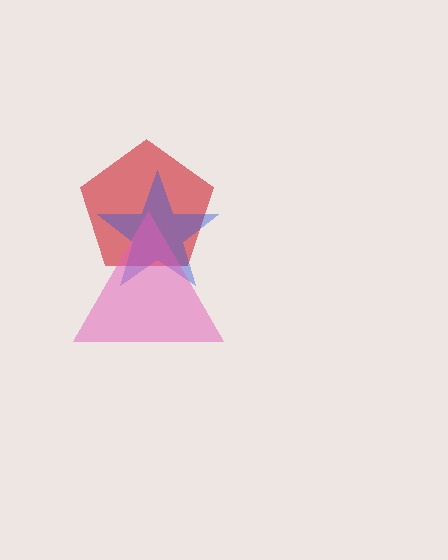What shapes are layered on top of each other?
The layered shapes are: a red pentagon, a blue star, a pink triangle.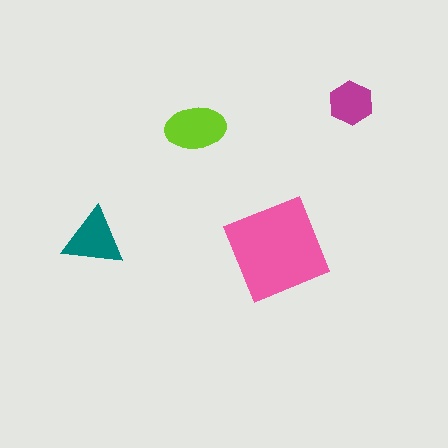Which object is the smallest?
The magenta hexagon.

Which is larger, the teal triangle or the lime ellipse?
The lime ellipse.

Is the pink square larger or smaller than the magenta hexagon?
Larger.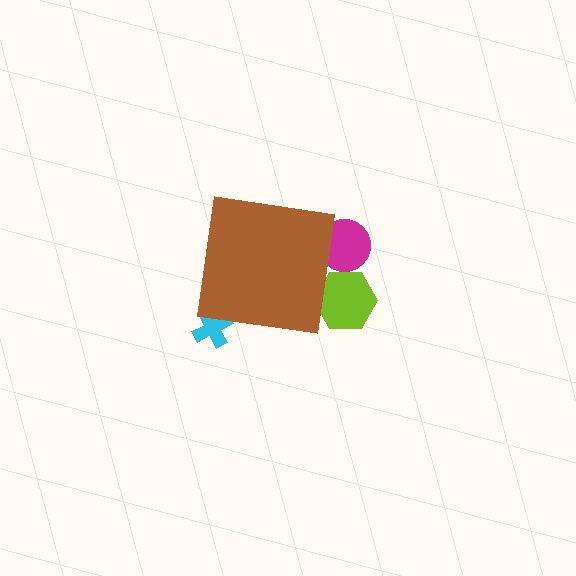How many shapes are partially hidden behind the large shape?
3 shapes are partially hidden.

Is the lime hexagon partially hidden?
Yes, the lime hexagon is partially hidden behind the brown square.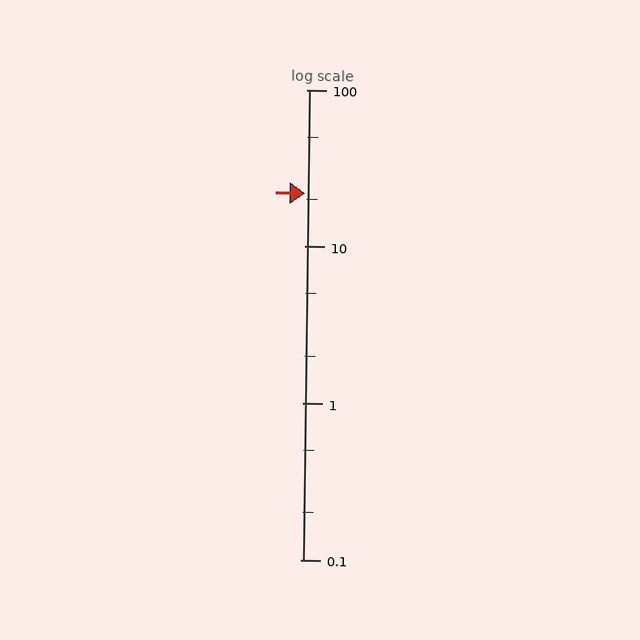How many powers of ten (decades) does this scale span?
The scale spans 3 decades, from 0.1 to 100.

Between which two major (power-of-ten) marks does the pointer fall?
The pointer is between 10 and 100.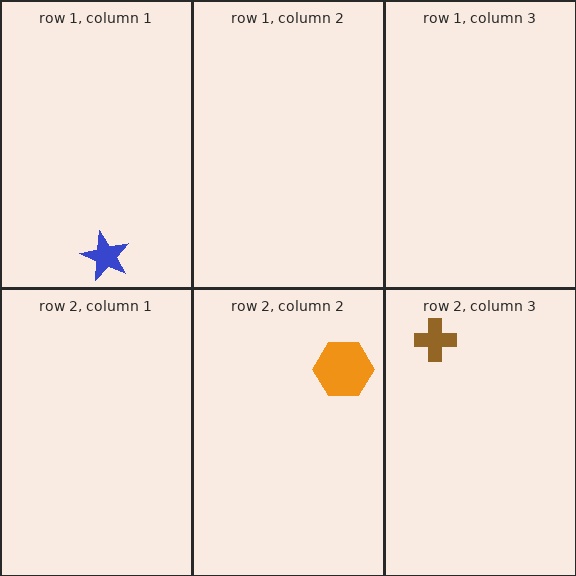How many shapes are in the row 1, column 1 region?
1.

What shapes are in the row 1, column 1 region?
The blue star.